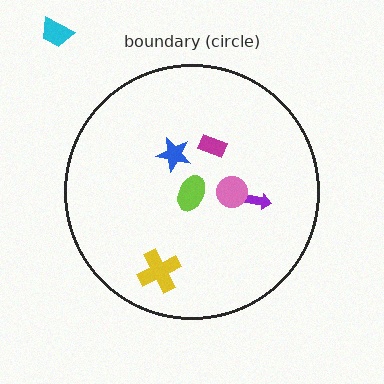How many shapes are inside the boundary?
6 inside, 1 outside.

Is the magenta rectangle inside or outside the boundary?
Inside.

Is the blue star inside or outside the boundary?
Inside.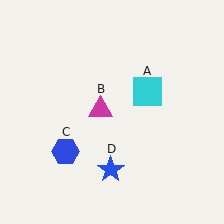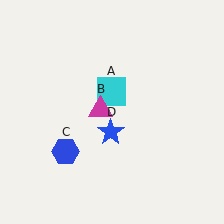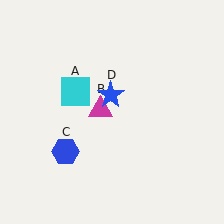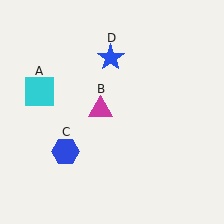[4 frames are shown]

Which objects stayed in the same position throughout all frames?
Magenta triangle (object B) and blue hexagon (object C) remained stationary.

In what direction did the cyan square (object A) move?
The cyan square (object A) moved left.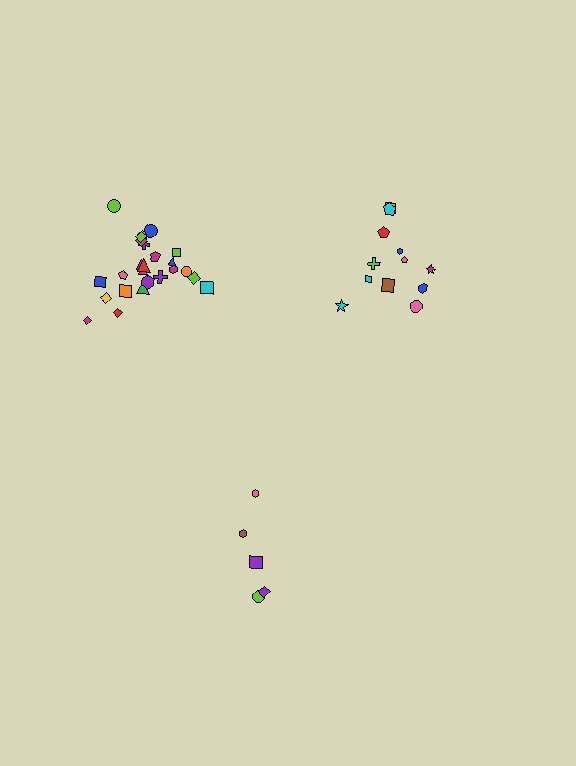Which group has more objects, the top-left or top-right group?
The top-left group.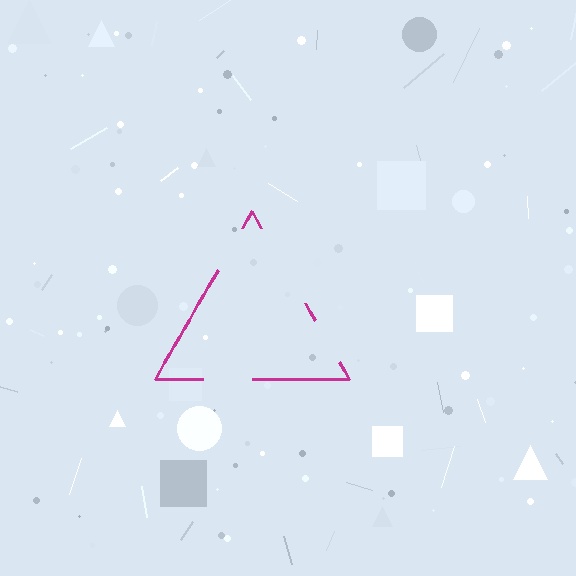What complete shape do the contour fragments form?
The contour fragments form a triangle.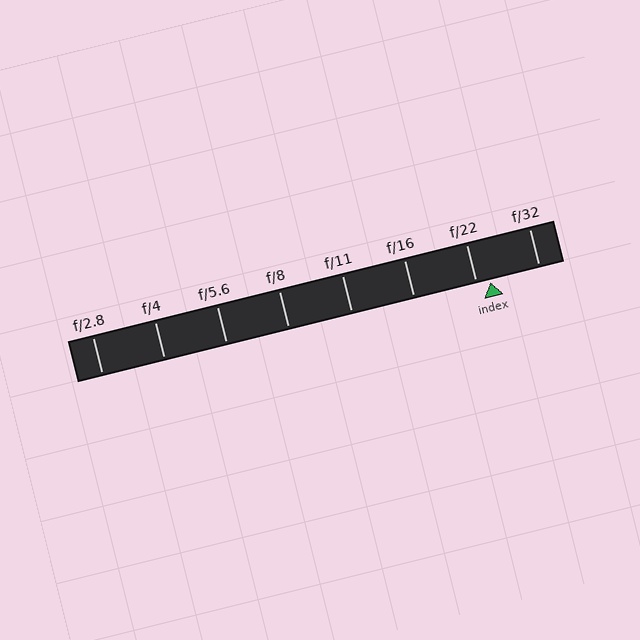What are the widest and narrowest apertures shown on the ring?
The widest aperture shown is f/2.8 and the narrowest is f/32.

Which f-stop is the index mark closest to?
The index mark is closest to f/22.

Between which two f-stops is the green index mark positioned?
The index mark is between f/22 and f/32.